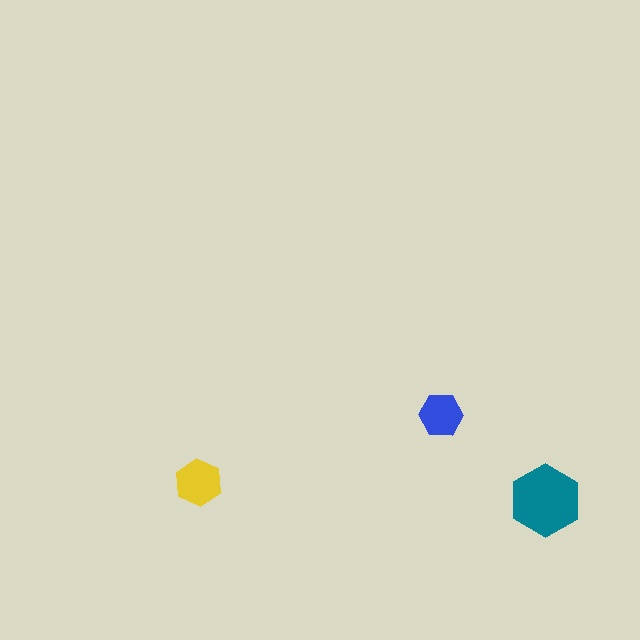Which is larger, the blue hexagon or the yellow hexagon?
The yellow one.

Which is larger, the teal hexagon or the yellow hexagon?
The teal one.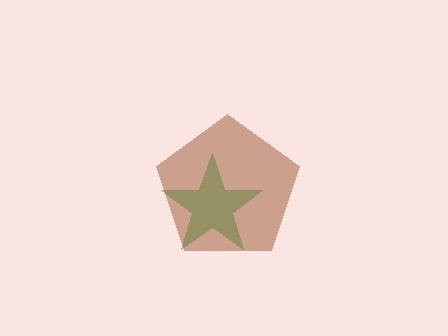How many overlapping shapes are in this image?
There are 2 overlapping shapes in the image.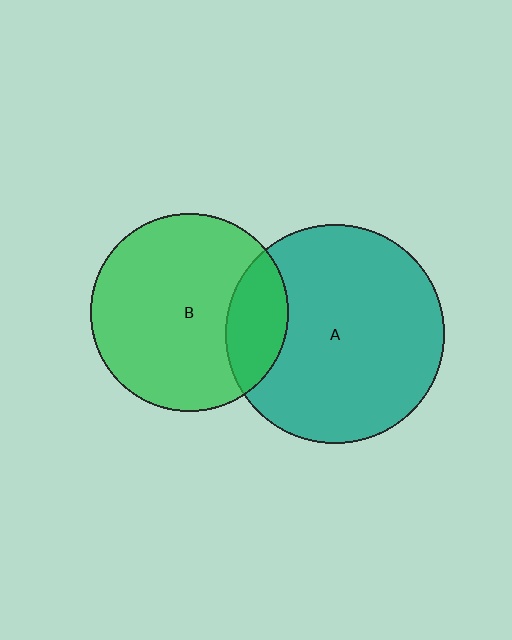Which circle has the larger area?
Circle A (teal).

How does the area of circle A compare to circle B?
Approximately 1.2 times.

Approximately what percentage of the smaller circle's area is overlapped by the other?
Approximately 20%.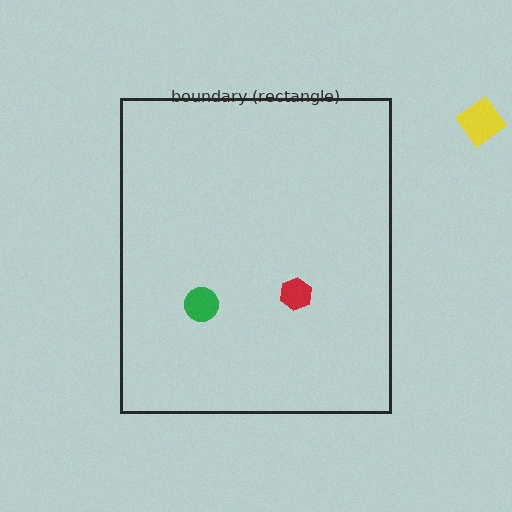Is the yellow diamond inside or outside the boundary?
Outside.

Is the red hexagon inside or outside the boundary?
Inside.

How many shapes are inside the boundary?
2 inside, 1 outside.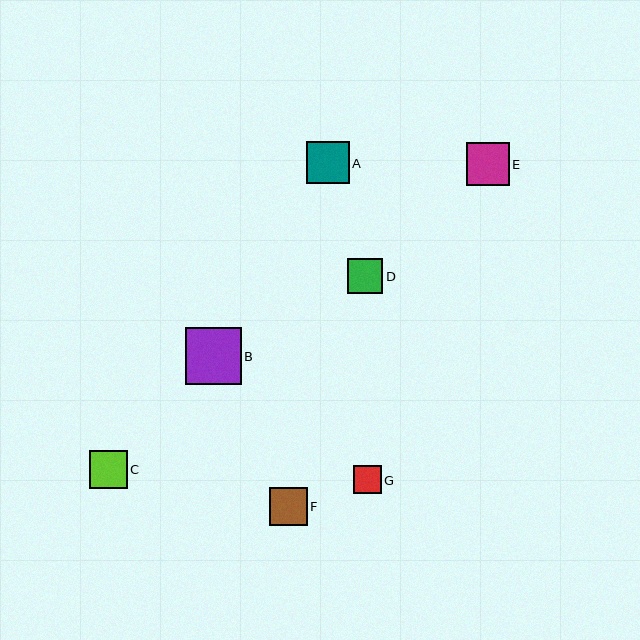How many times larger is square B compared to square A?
Square B is approximately 1.3 times the size of square A.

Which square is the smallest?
Square G is the smallest with a size of approximately 28 pixels.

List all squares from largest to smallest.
From largest to smallest: B, E, A, C, F, D, G.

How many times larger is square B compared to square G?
Square B is approximately 2.0 times the size of square G.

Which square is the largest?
Square B is the largest with a size of approximately 56 pixels.